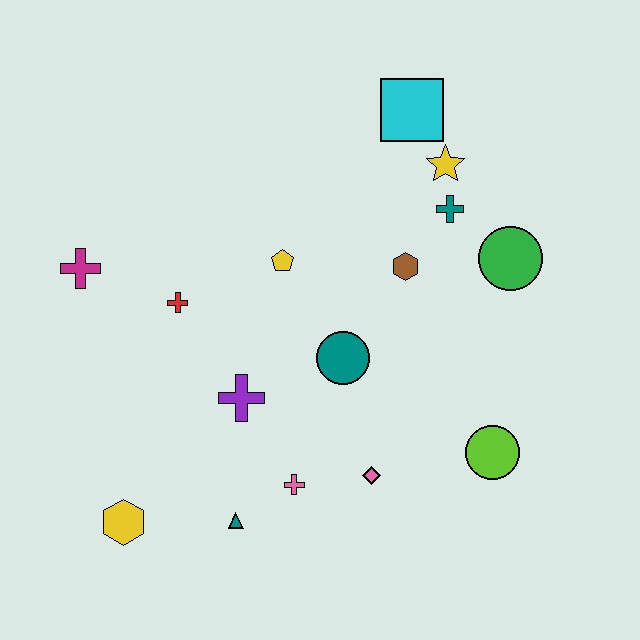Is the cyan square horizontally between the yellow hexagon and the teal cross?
Yes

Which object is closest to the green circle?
The teal cross is closest to the green circle.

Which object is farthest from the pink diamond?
The cyan square is farthest from the pink diamond.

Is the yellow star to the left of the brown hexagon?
No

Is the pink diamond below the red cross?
Yes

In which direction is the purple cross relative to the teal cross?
The purple cross is to the left of the teal cross.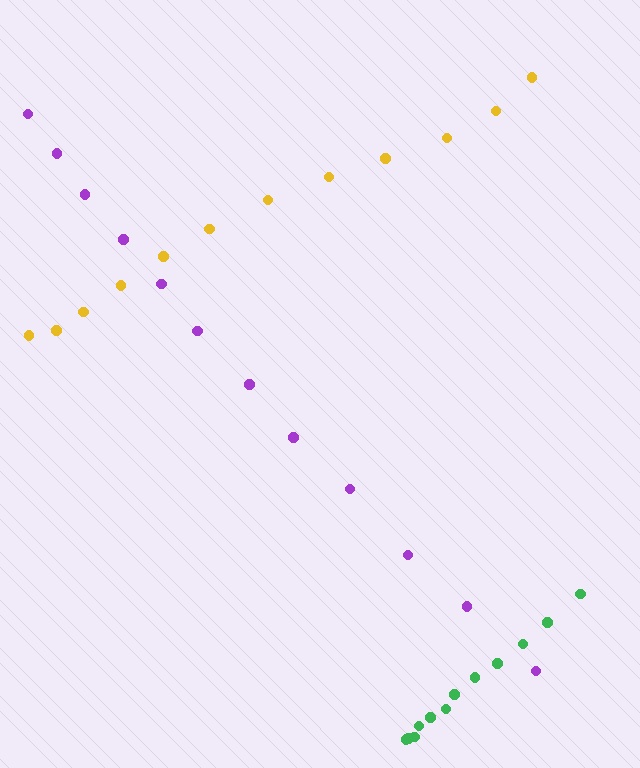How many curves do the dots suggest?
There are 3 distinct paths.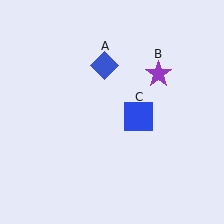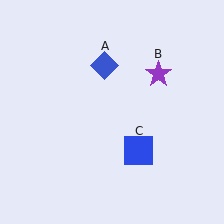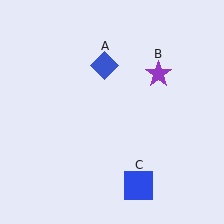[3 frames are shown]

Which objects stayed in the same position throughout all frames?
Blue diamond (object A) and purple star (object B) remained stationary.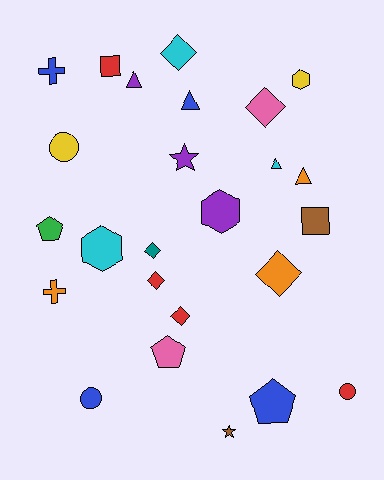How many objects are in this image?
There are 25 objects.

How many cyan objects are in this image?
There are 3 cyan objects.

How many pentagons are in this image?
There are 3 pentagons.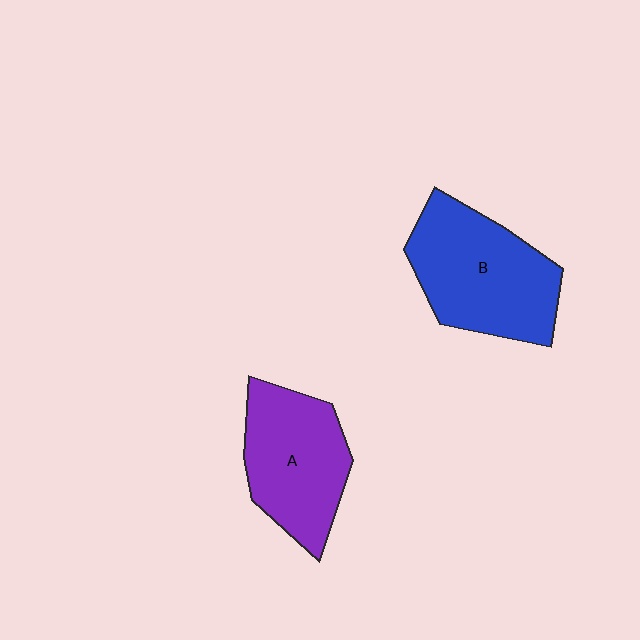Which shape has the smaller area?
Shape A (purple).